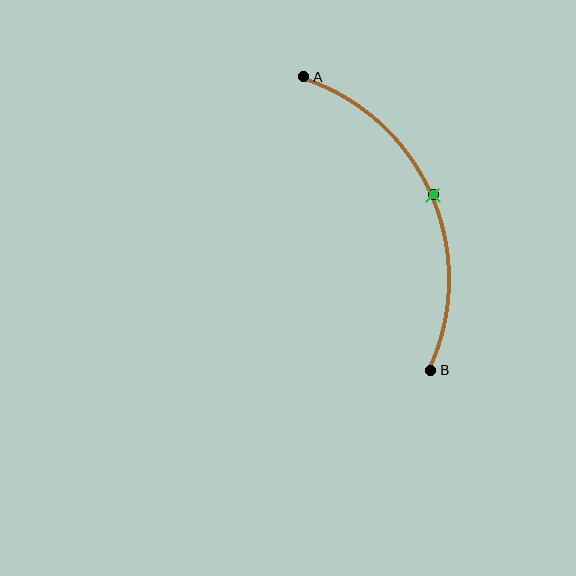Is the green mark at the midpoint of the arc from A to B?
Yes. The green mark lies on the arc at equal arc-length from both A and B — it is the arc midpoint.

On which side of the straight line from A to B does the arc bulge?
The arc bulges to the right of the straight line connecting A and B.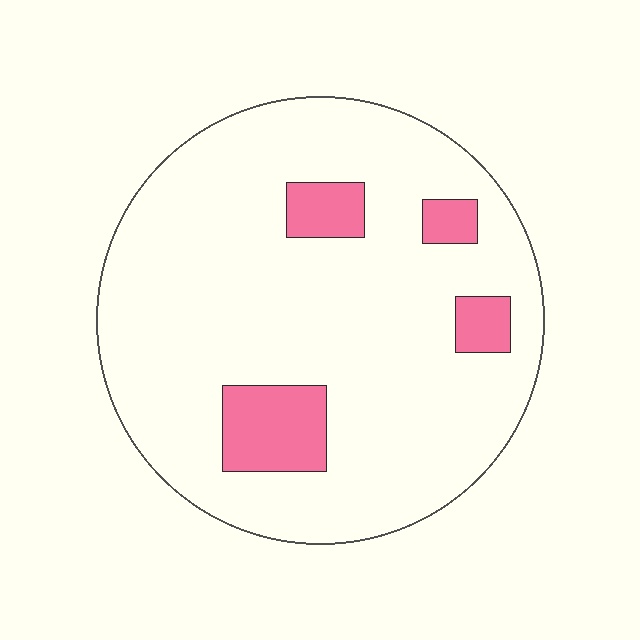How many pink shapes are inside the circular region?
4.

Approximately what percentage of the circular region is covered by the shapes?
Approximately 10%.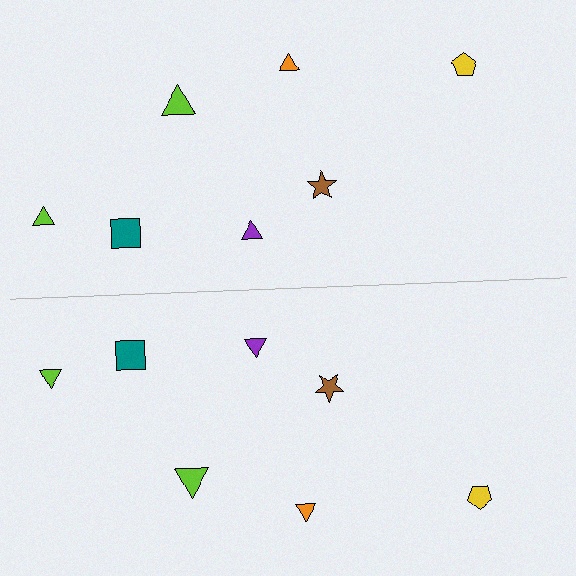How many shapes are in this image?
There are 14 shapes in this image.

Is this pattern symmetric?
Yes, this pattern has bilateral (reflection) symmetry.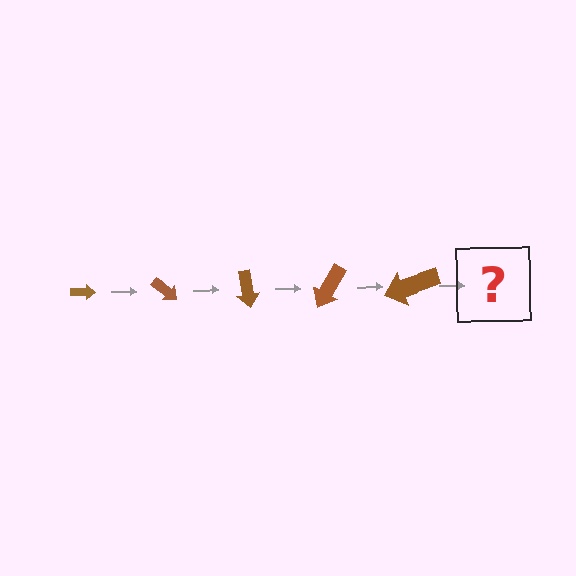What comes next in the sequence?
The next element should be an arrow, larger than the previous one and rotated 200 degrees from the start.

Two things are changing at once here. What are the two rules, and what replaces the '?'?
The two rules are that the arrow grows larger each step and it rotates 40 degrees each step. The '?' should be an arrow, larger than the previous one and rotated 200 degrees from the start.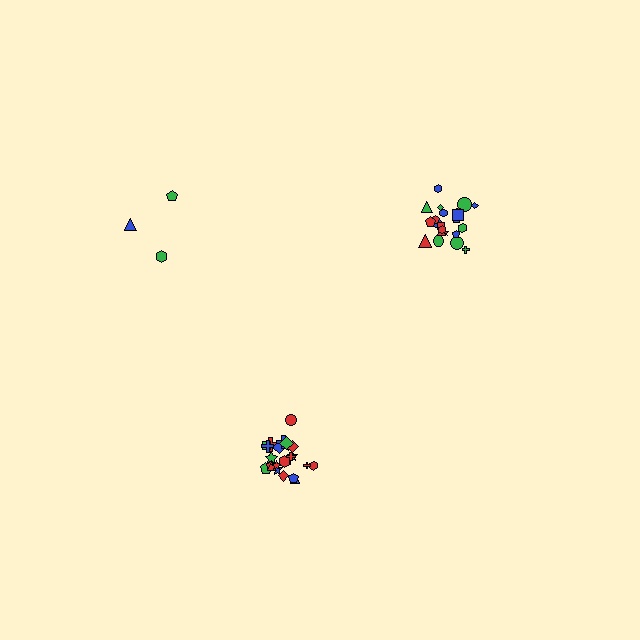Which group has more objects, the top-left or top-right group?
The top-right group.